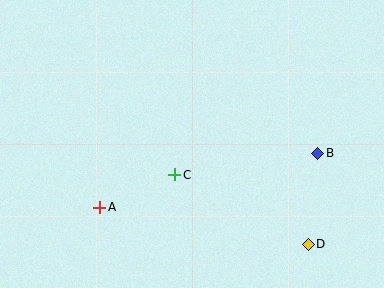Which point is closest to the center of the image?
Point C at (175, 175) is closest to the center.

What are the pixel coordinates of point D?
Point D is at (308, 244).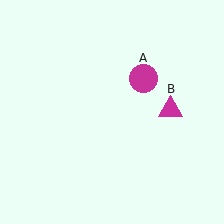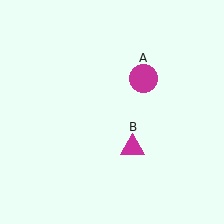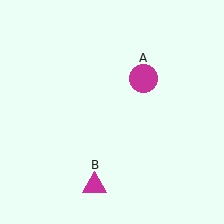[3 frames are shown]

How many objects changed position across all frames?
1 object changed position: magenta triangle (object B).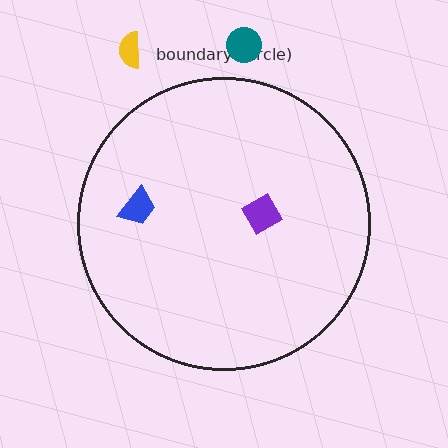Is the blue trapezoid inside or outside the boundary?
Inside.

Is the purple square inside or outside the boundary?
Inside.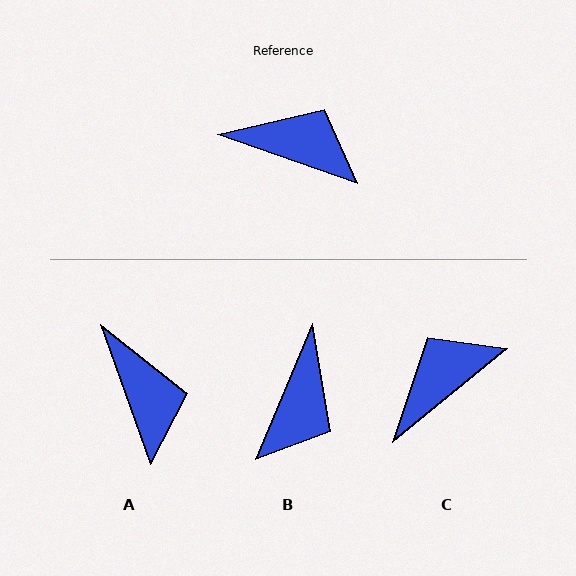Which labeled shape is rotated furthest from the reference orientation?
B, about 93 degrees away.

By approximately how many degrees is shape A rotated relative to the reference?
Approximately 52 degrees clockwise.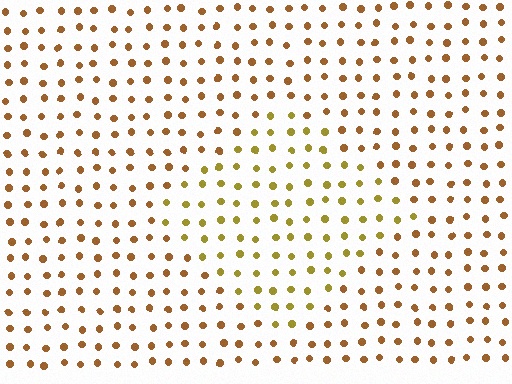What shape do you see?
I see a diamond.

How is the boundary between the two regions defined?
The boundary is defined purely by a slight shift in hue (about 27 degrees). Spacing, size, and orientation are identical on both sides.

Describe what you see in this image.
The image is filled with small brown elements in a uniform arrangement. A diamond-shaped region is visible where the elements are tinted to a slightly different hue, forming a subtle color boundary.